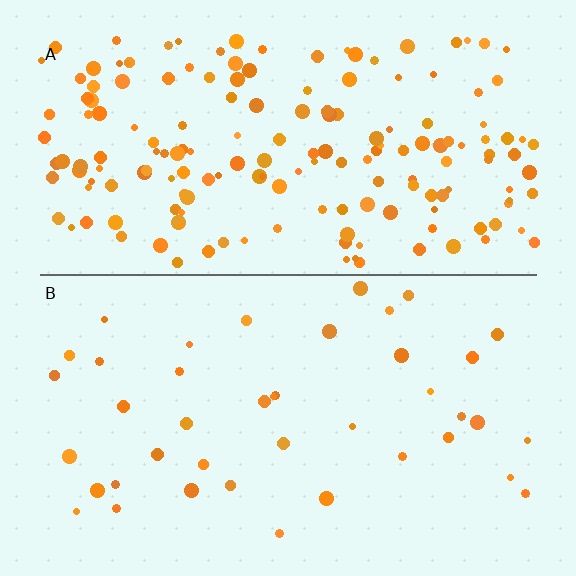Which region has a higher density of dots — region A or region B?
A (the top).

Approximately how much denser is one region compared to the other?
Approximately 4.3× — region A over region B.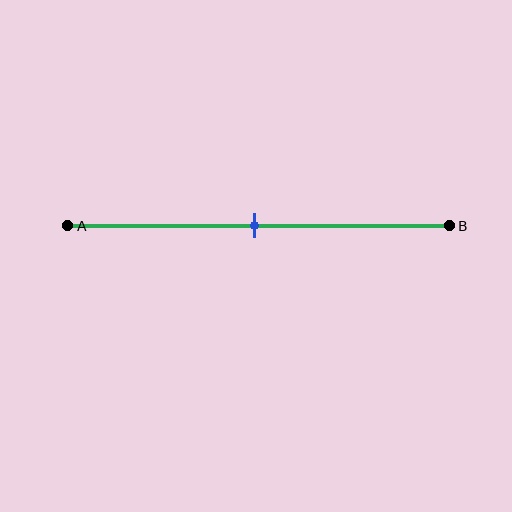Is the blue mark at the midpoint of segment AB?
Yes, the mark is approximately at the midpoint.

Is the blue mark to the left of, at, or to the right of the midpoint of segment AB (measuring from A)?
The blue mark is approximately at the midpoint of segment AB.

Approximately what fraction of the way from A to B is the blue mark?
The blue mark is approximately 50% of the way from A to B.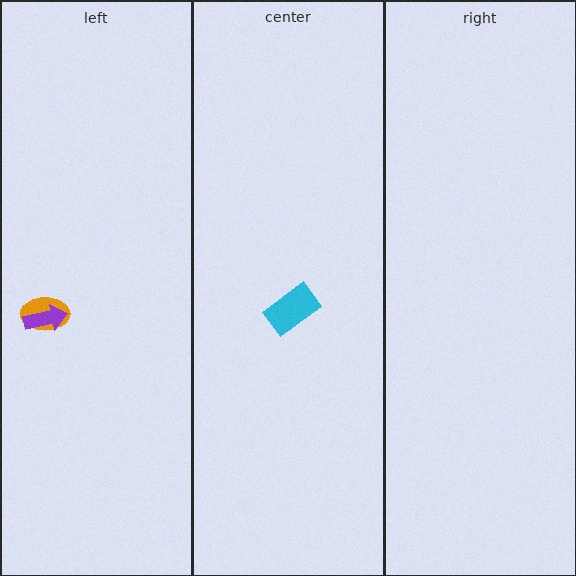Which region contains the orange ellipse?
The left region.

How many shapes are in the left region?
2.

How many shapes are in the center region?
1.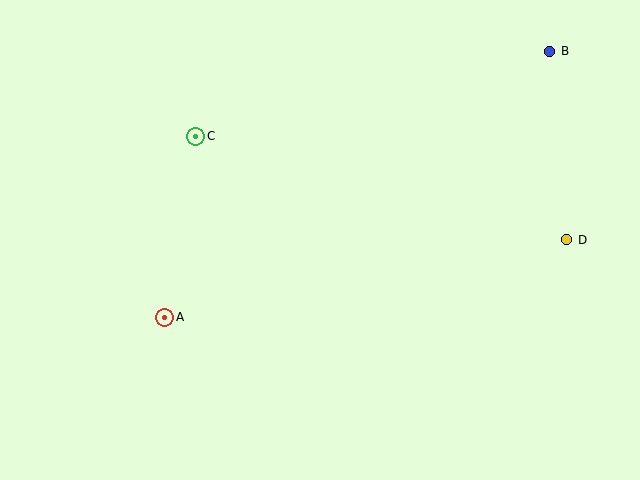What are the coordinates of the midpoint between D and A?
The midpoint between D and A is at (366, 279).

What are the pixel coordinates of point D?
Point D is at (567, 240).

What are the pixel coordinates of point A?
Point A is at (165, 318).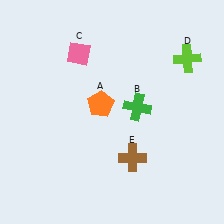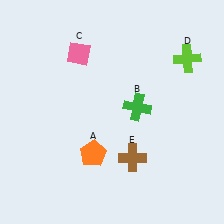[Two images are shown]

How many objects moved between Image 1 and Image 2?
1 object moved between the two images.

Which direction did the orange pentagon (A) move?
The orange pentagon (A) moved down.